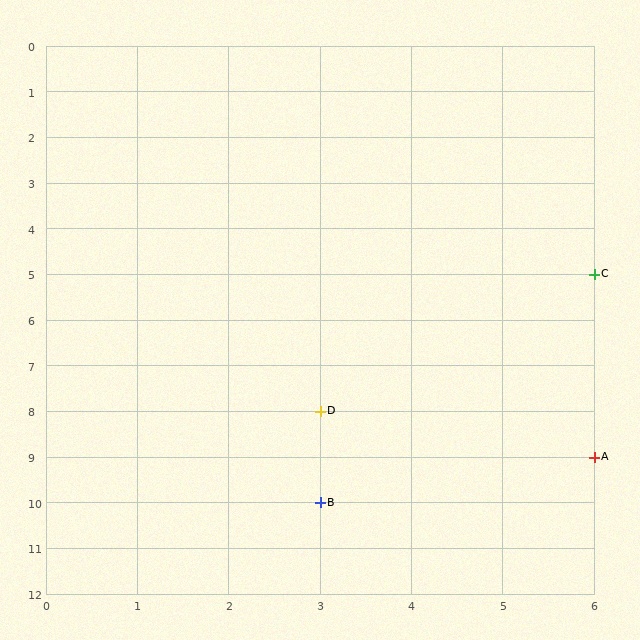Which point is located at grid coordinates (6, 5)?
Point C is at (6, 5).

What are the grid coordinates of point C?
Point C is at grid coordinates (6, 5).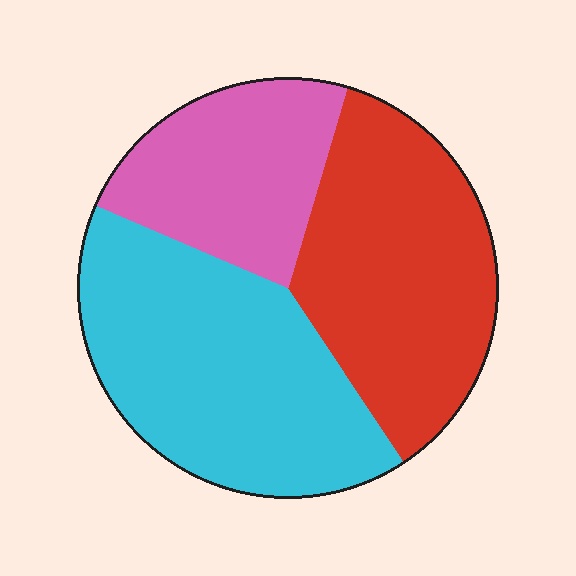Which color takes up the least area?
Pink, at roughly 25%.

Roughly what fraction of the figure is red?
Red takes up about three eighths (3/8) of the figure.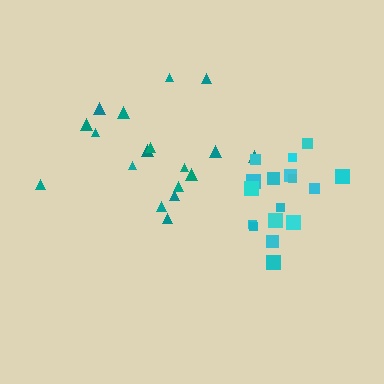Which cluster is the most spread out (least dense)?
Teal.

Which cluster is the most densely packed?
Cyan.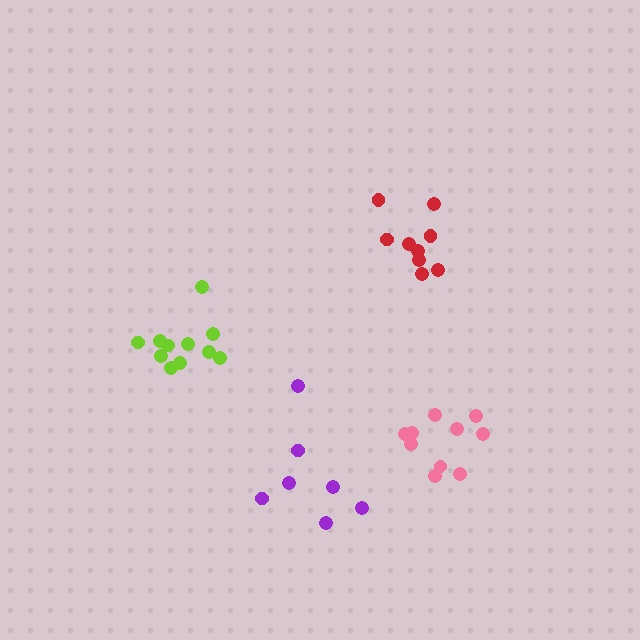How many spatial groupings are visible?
There are 4 spatial groupings.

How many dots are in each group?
Group 1: 9 dots, Group 2: 10 dots, Group 3: 11 dots, Group 4: 7 dots (37 total).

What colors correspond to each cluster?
The clusters are colored: red, pink, lime, purple.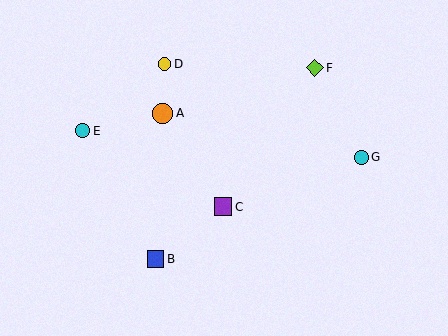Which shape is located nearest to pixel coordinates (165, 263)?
The blue square (labeled B) at (155, 259) is nearest to that location.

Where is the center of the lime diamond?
The center of the lime diamond is at (315, 68).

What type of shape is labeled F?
Shape F is a lime diamond.